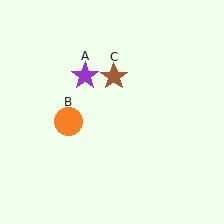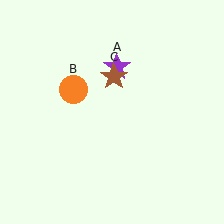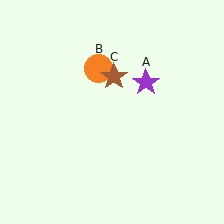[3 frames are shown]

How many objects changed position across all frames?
2 objects changed position: purple star (object A), orange circle (object B).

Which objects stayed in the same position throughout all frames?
Brown star (object C) remained stationary.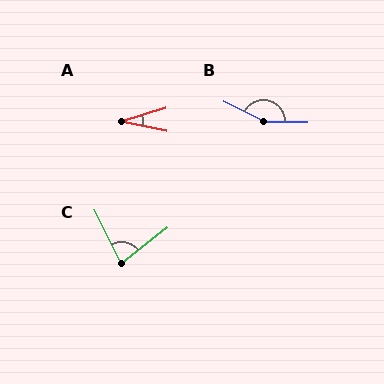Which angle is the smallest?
A, at approximately 29 degrees.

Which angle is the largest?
B, at approximately 155 degrees.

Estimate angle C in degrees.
Approximately 78 degrees.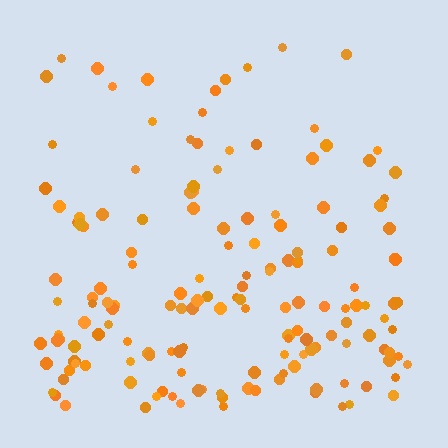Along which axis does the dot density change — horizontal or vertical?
Vertical.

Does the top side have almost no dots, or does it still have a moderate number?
Still a moderate number, just noticeably fewer than the bottom.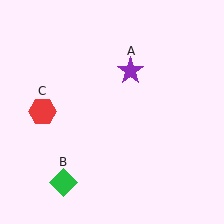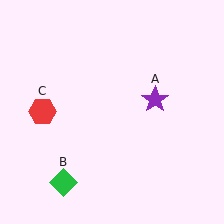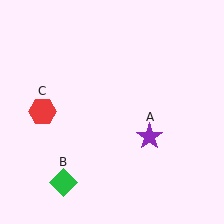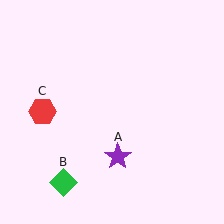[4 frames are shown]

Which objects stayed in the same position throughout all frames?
Green diamond (object B) and red hexagon (object C) remained stationary.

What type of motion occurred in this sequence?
The purple star (object A) rotated clockwise around the center of the scene.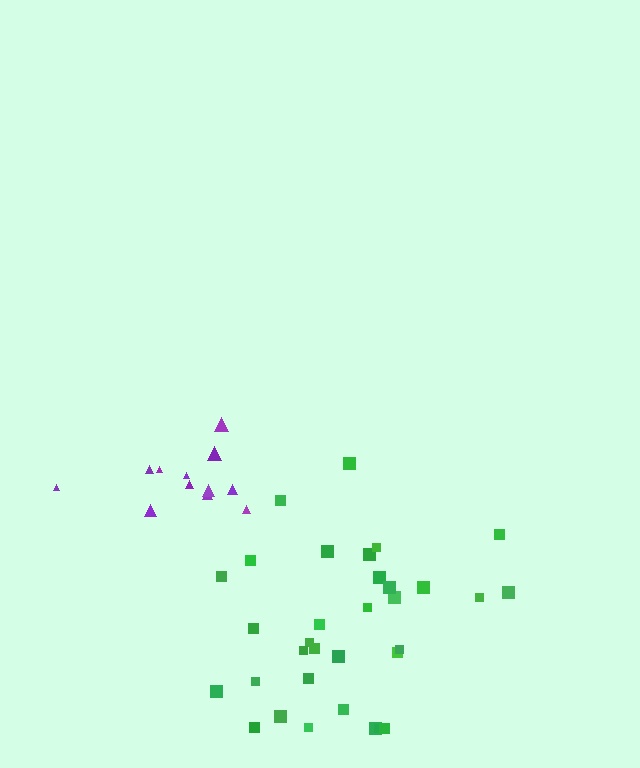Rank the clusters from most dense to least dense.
green, purple.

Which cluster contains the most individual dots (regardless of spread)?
Green (34).